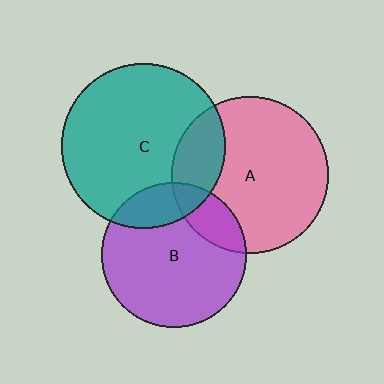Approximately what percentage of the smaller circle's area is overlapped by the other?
Approximately 20%.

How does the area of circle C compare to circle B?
Approximately 1.3 times.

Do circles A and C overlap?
Yes.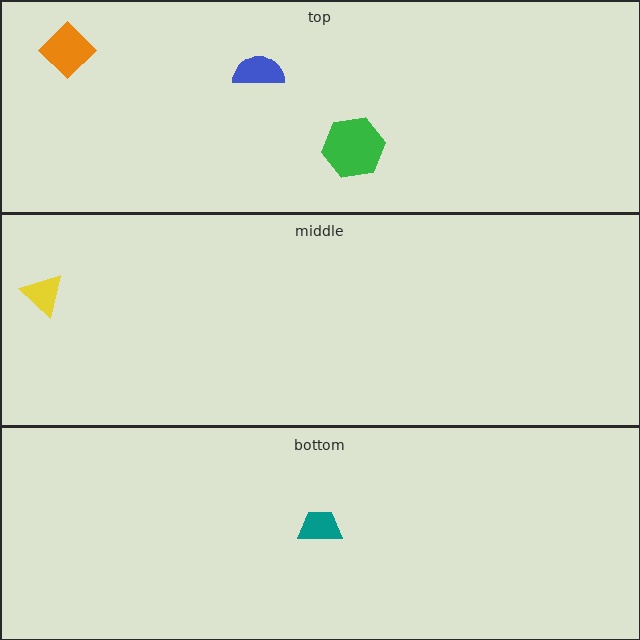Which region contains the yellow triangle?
The middle region.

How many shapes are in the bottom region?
1.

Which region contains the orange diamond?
The top region.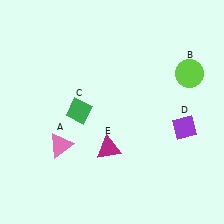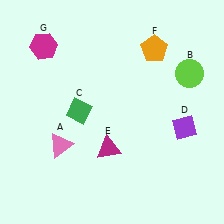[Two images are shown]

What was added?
An orange pentagon (F), a magenta hexagon (G) were added in Image 2.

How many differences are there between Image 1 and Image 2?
There are 2 differences between the two images.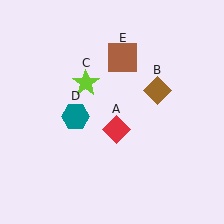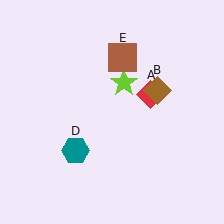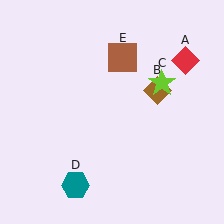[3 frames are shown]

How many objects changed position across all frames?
3 objects changed position: red diamond (object A), lime star (object C), teal hexagon (object D).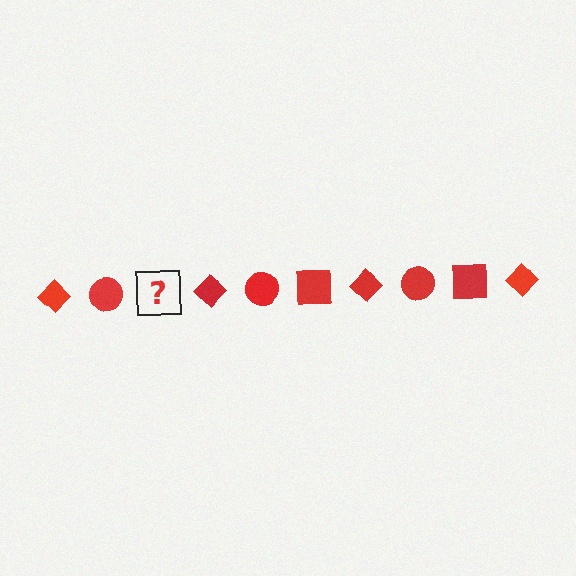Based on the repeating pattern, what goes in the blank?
The blank should be a red square.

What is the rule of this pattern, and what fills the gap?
The rule is that the pattern cycles through diamond, circle, square shapes in red. The gap should be filled with a red square.